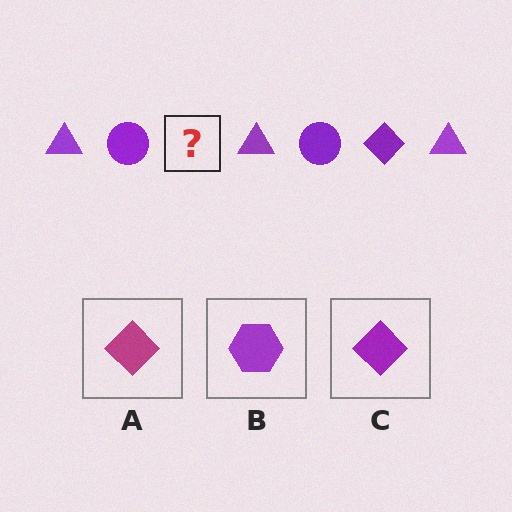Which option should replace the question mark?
Option C.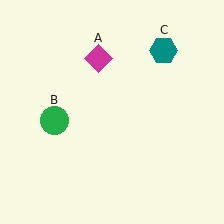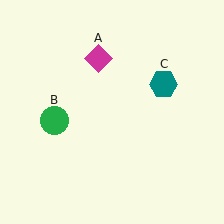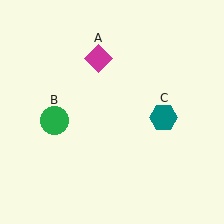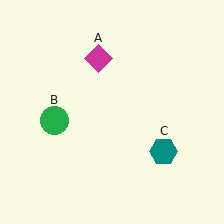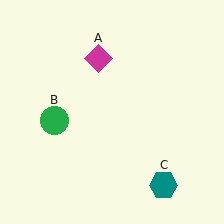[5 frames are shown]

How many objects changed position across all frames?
1 object changed position: teal hexagon (object C).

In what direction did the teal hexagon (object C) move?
The teal hexagon (object C) moved down.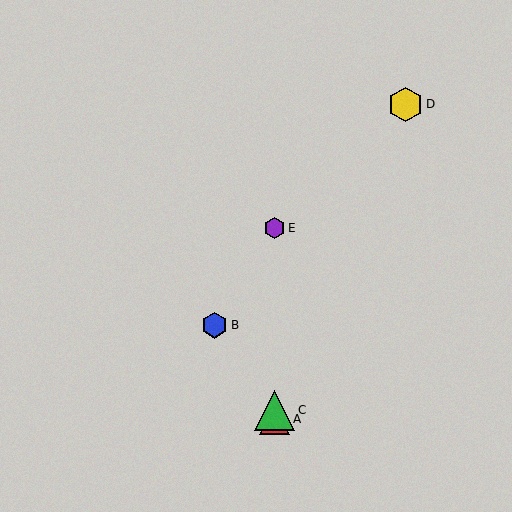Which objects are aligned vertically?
Objects A, C, E are aligned vertically.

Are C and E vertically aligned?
Yes, both are at x≈275.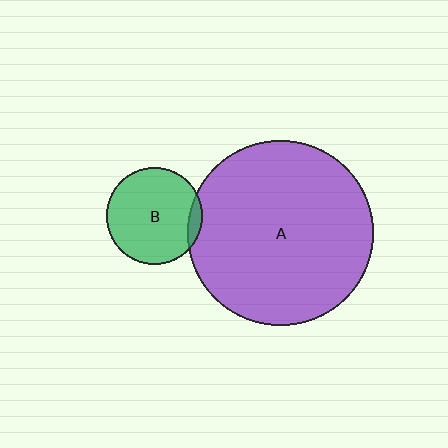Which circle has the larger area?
Circle A (purple).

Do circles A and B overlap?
Yes.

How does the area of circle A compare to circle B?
Approximately 3.7 times.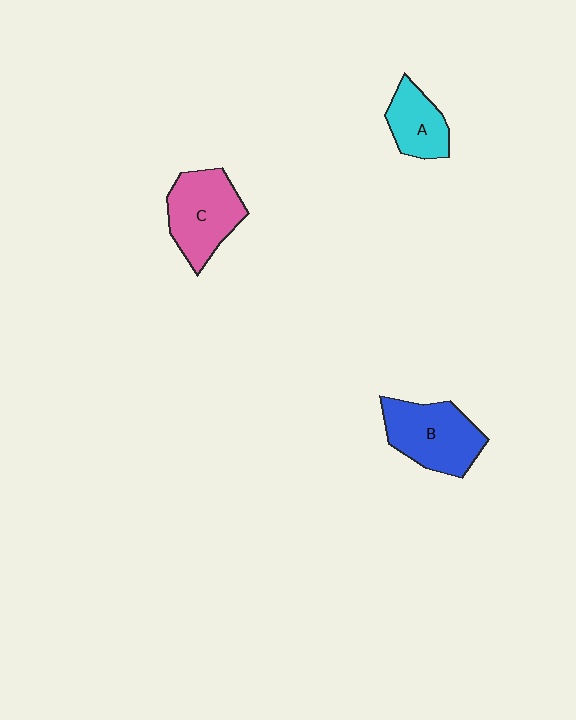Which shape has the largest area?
Shape B (blue).